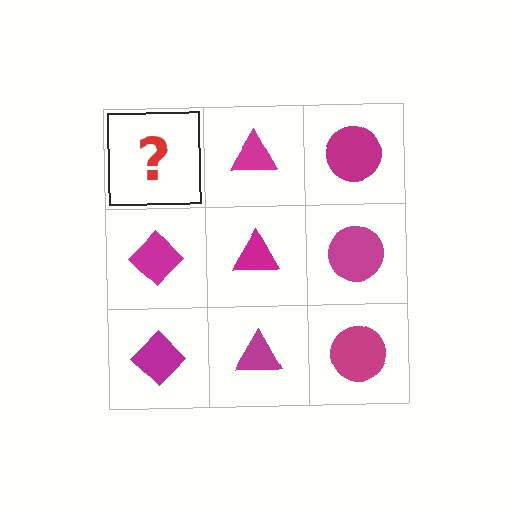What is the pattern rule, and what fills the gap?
The rule is that each column has a consistent shape. The gap should be filled with a magenta diamond.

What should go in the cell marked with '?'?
The missing cell should contain a magenta diamond.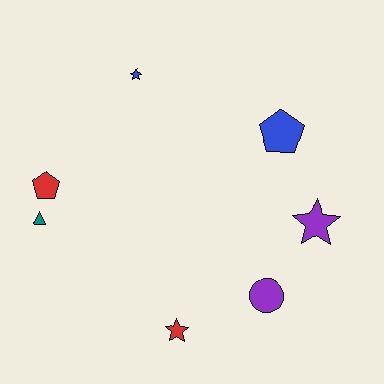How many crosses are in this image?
There are no crosses.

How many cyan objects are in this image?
There are no cyan objects.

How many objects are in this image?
There are 7 objects.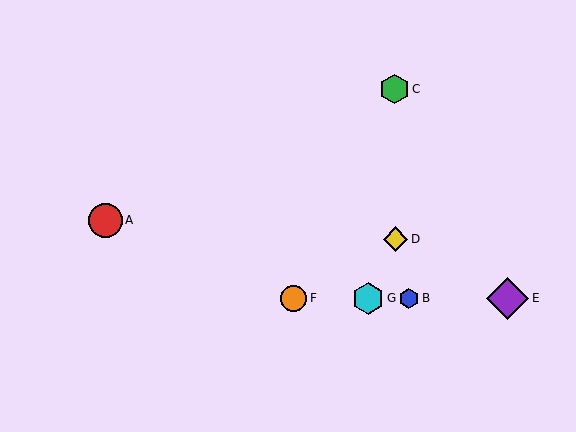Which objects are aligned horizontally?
Objects B, E, F, G are aligned horizontally.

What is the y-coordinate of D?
Object D is at y≈239.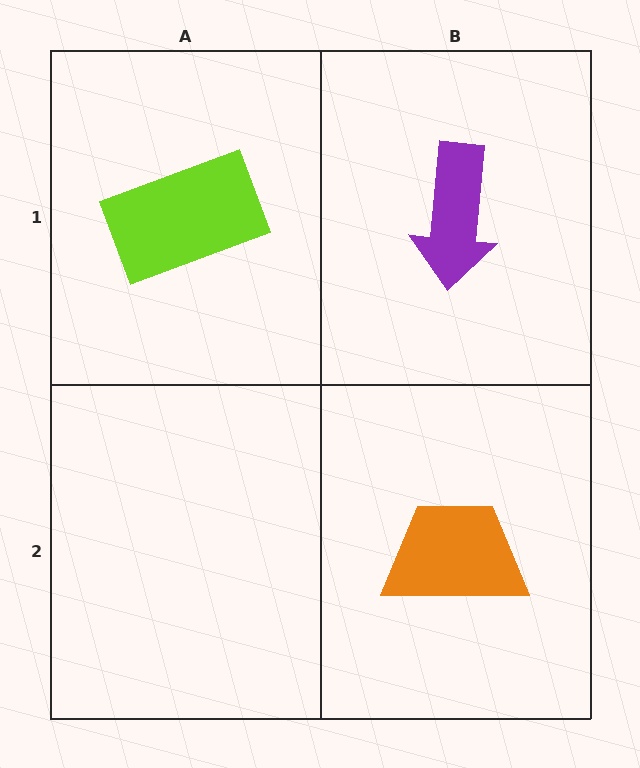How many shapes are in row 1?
2 shapes.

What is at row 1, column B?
A purple arrow.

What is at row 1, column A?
A lime rectangle.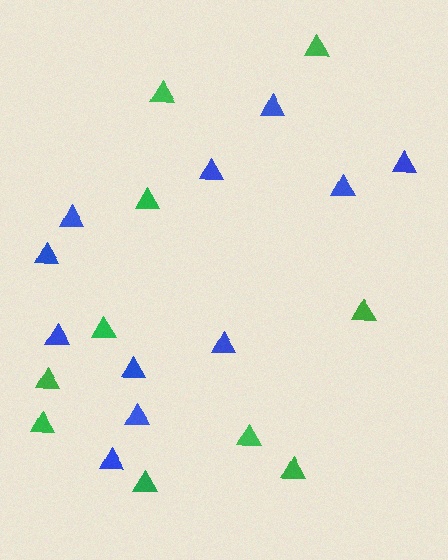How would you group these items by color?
There are 2 groups: one group of blue triangles (11) and one group of green triangles (10).